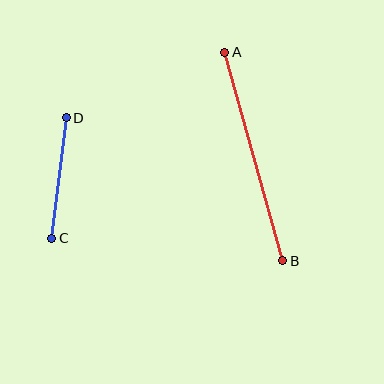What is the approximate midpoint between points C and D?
The midpoint is at approximately (59, 178) pixels.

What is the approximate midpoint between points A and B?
The midpoint is at approximately (254, 156) pixels.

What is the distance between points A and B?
The distance is approximately 217 pixels.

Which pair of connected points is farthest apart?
Points A and B are farthest apart.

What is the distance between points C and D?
The distance is approximately 121 pixels.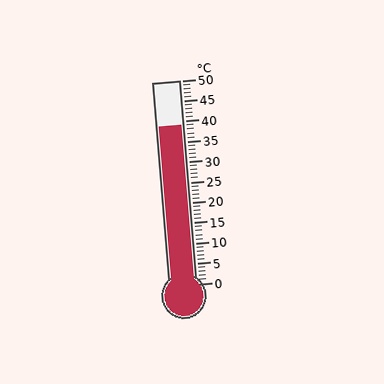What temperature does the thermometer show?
The thermometer shows approximately 39°C.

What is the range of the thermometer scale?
The thermometer scale ranges from 0°C to 50°C.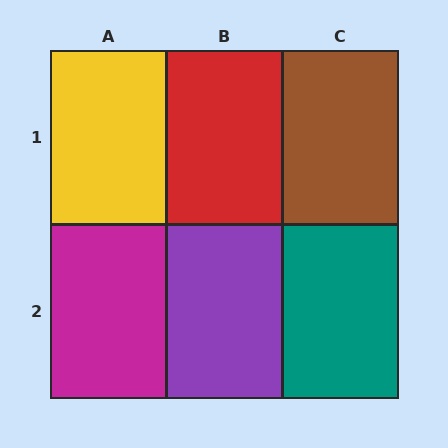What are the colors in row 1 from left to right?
Yellow, red, brown.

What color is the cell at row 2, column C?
Teal.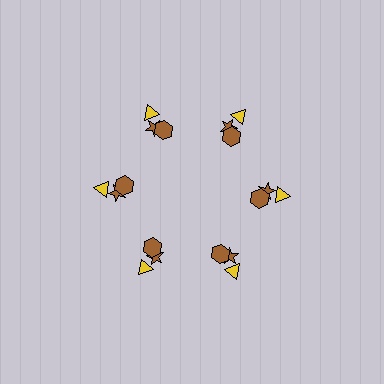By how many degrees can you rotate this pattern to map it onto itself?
The pattern maps onto itself every 60 degrees of rotation.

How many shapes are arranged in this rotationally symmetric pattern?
There are 18 shapes, arranged in 6 groups of 3.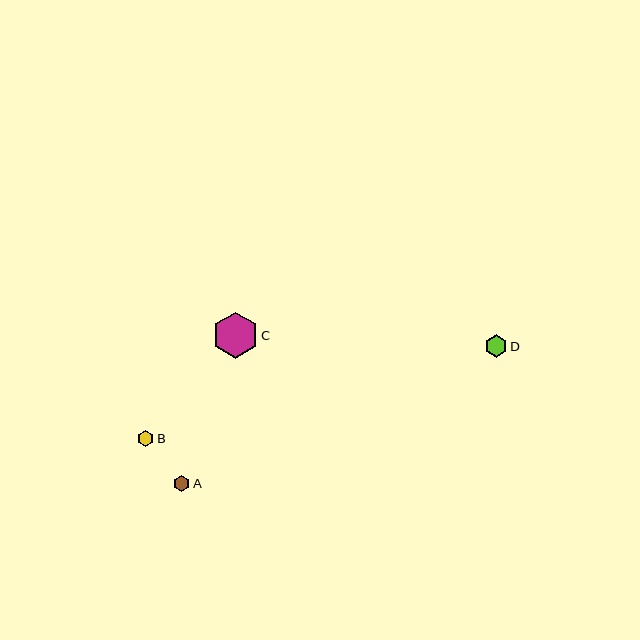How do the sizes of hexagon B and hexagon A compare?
Hexagon B and hexagon A are approximately the same size.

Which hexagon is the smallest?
Hexagon A is the smallest with a size of approximately 16 pixels.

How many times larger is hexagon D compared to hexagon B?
Hexagon D is approximately 1.4 times the size of hexagon B.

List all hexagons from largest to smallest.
From largest to smallest: C, D, B, A.